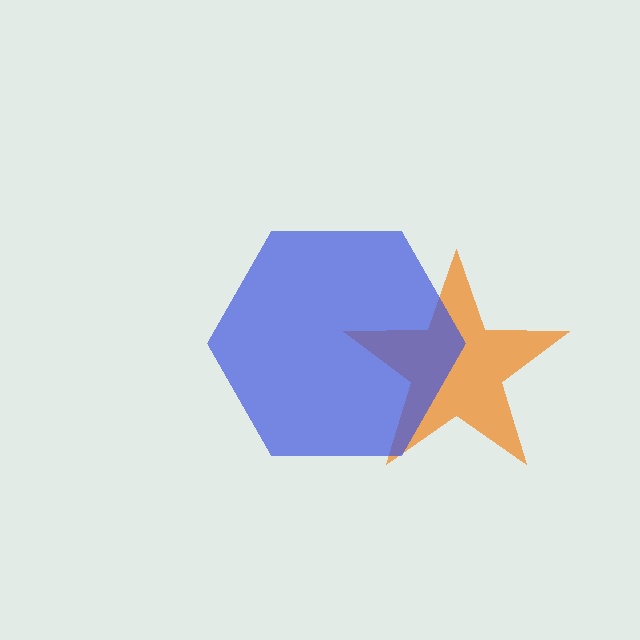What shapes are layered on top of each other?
The layered shapes are: an orange star, a blue hexagon.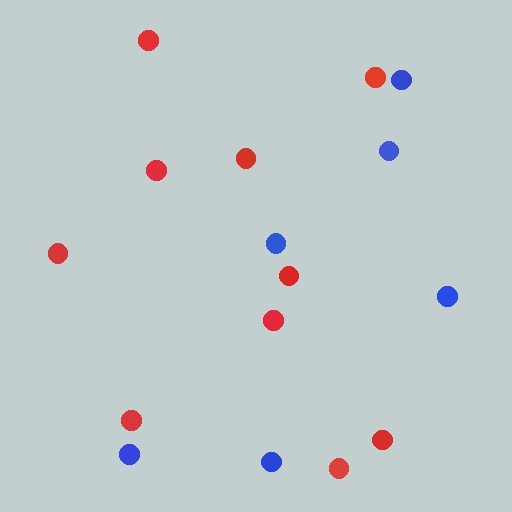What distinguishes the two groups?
There are 2 groups: one group of red circles (10) and one group of blue circles (6).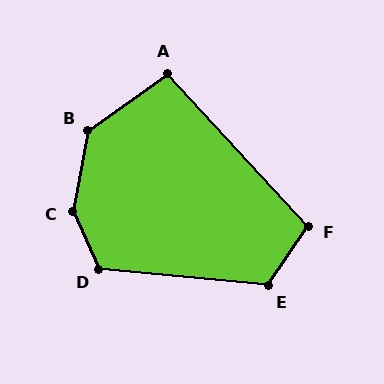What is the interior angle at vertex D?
Approximately 120 degrees (obtuse).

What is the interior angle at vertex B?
Approximately 136 degrees (obtuse).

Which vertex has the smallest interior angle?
A, at approximately 97 degrees.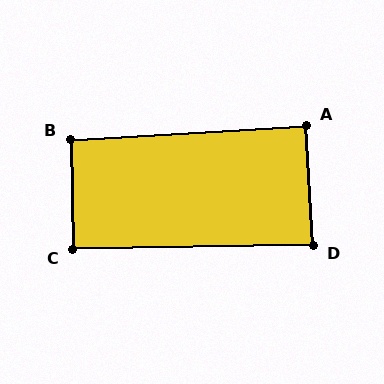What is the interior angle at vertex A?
Approximately 90 degrees (approximately right).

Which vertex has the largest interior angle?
B, at approximately 92 degrees.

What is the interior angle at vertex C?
Approximately 90 degrees (approximately right).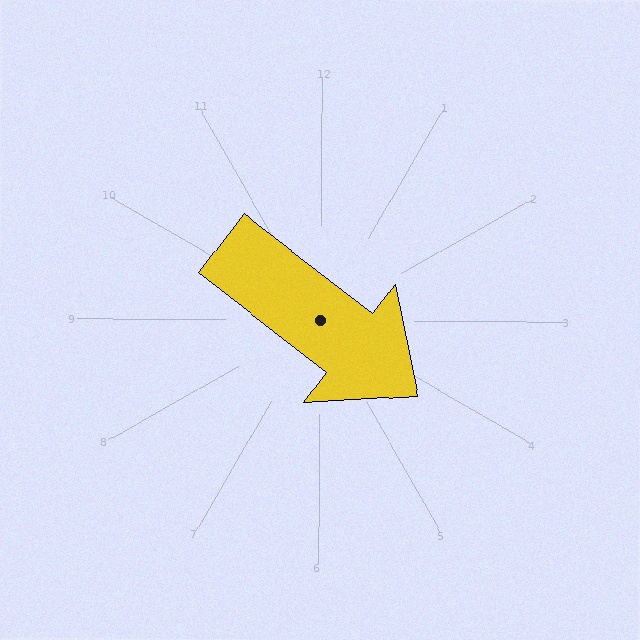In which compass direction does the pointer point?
Southeast.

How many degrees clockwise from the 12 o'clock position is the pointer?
Approximately 128 degrees.